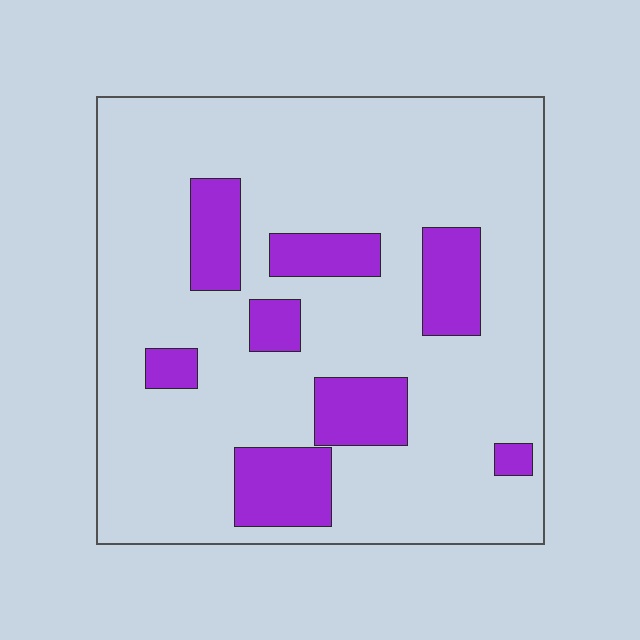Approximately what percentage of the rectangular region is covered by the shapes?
Approximately 20%.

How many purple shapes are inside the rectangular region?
8.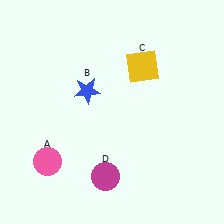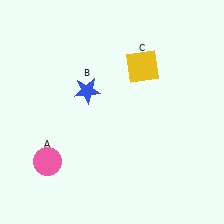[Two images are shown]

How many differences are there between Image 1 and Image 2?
There is 1 difference between the two images.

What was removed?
The magenta circle (D) was removed in Image 2.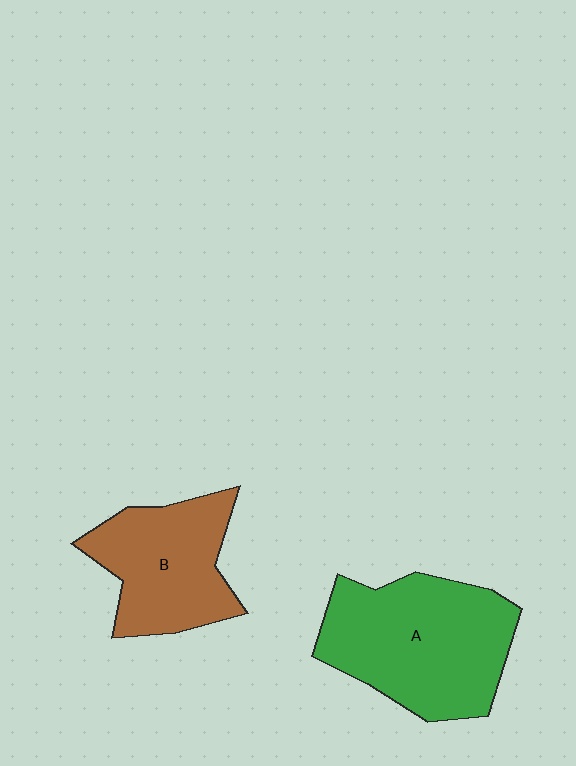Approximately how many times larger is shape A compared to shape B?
Approximately 1.4 times.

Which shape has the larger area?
Shape A (green).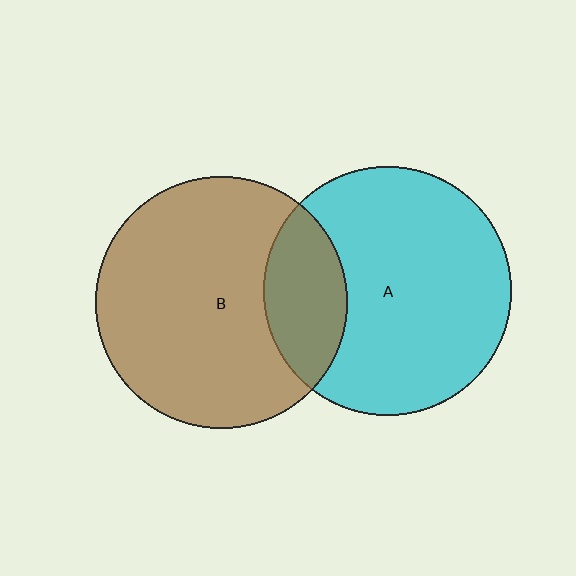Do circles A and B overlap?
Yes.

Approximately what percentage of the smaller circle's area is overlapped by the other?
Approximately 20%.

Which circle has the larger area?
Circle B (brown).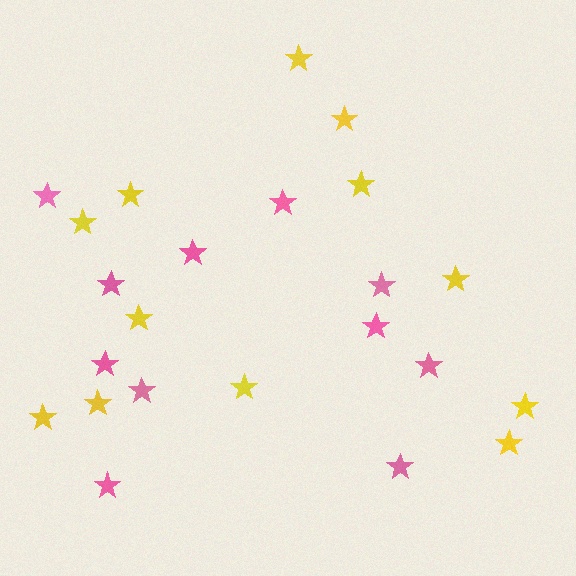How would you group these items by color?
There are 2 groups: one group of pink stars (11) and one group of yellow stars (12).